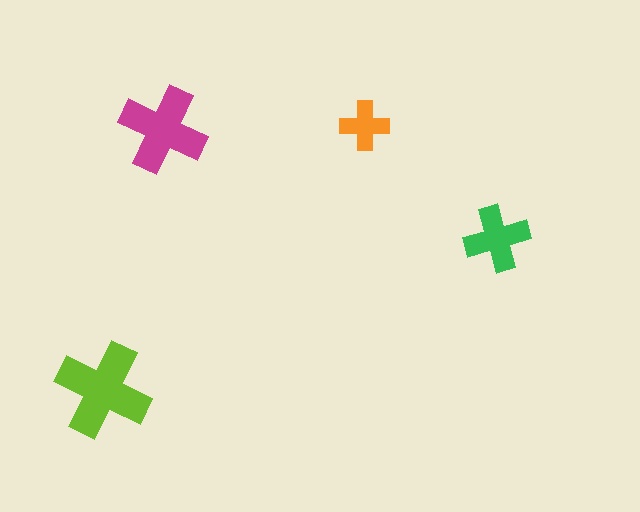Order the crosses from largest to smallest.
the lime one, the magenta one, the green one, the orange one.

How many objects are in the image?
There are 4 objects in the image.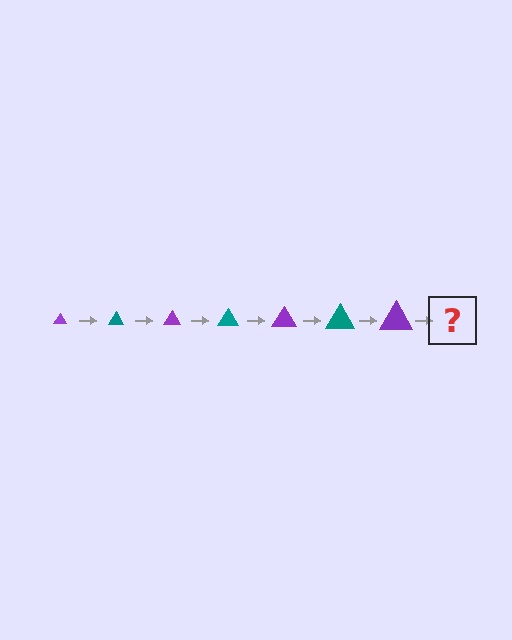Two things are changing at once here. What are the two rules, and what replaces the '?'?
The two rules are that the triangle grows larger each step and the color cycles through purple and teal. The '?' should be a teal triangle, larger than the previous one.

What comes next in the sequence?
The next element should be a teal triangle, larger than the previous one.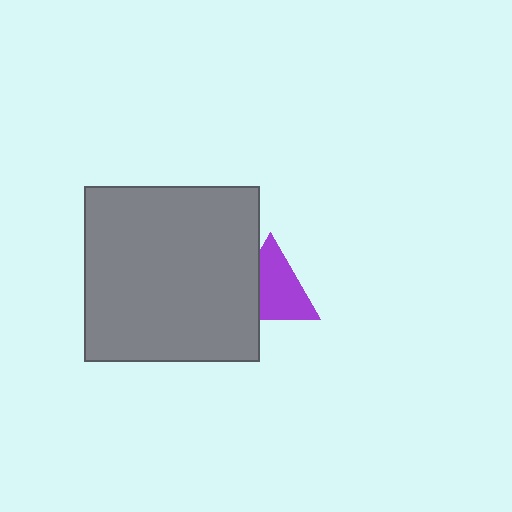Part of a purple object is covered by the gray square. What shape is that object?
It is a triangle.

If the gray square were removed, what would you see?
You would see the complete purple triangle.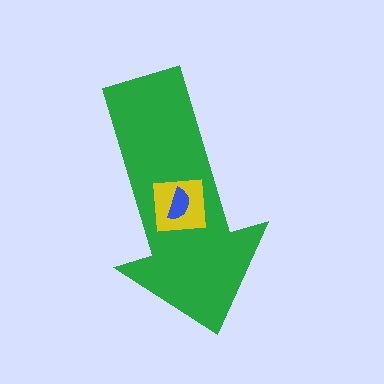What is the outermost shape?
The green arrow.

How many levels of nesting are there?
3.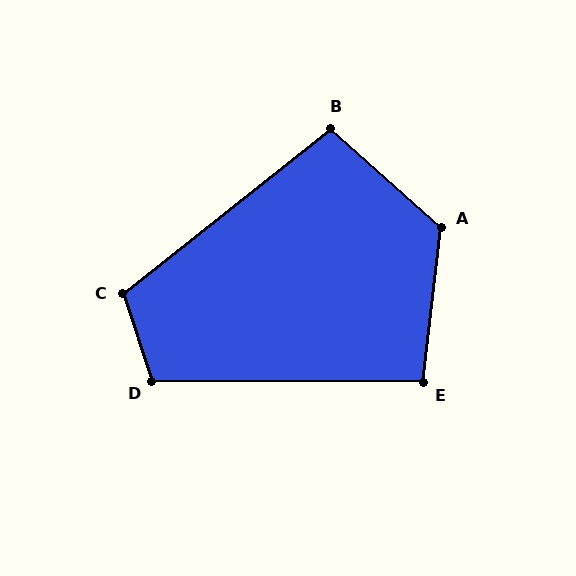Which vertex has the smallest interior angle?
E, at approximately 97 degrees.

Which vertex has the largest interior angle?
A, at approximately 125 degrees.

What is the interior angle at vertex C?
Approximately 110 degrees (obtuse).